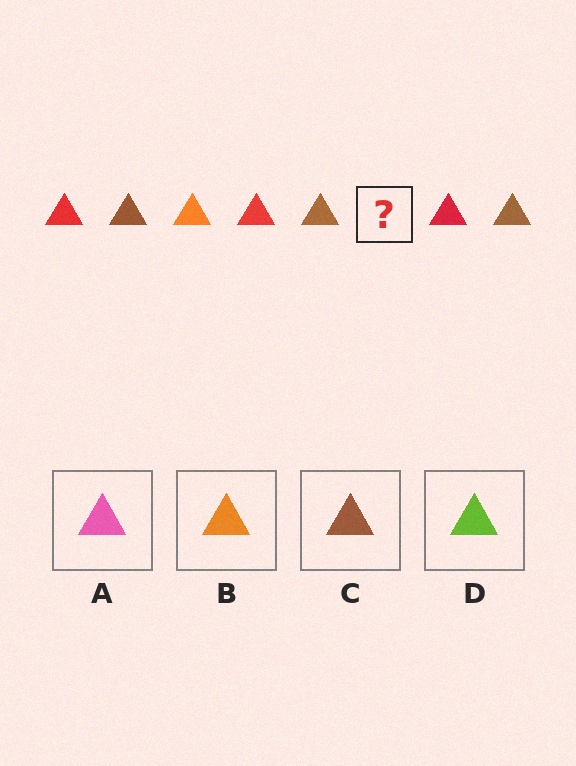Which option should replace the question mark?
Option B.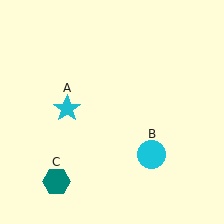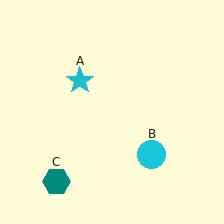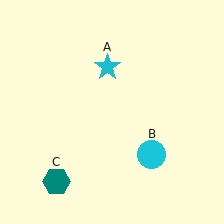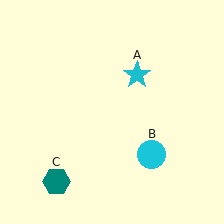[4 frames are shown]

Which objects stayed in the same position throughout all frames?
Cyan circle (object B) and teal hexagon (object C) remained stationary.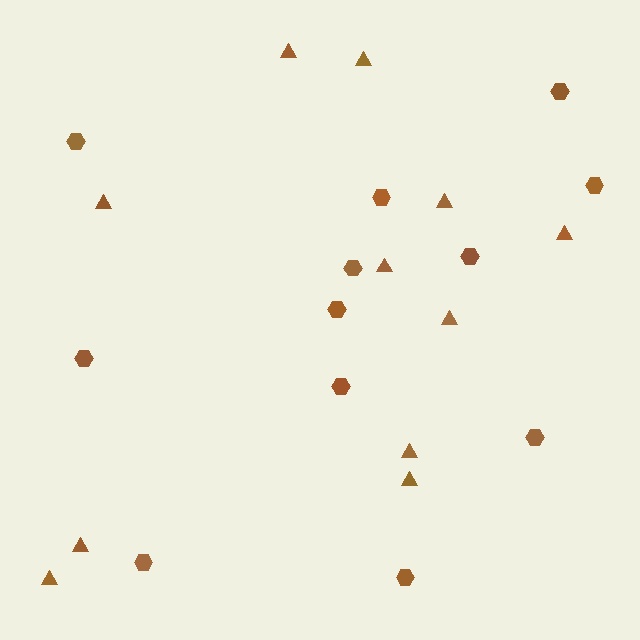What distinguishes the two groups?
There are 2 groups: one group of hexagons (12) and one group of triangles (11).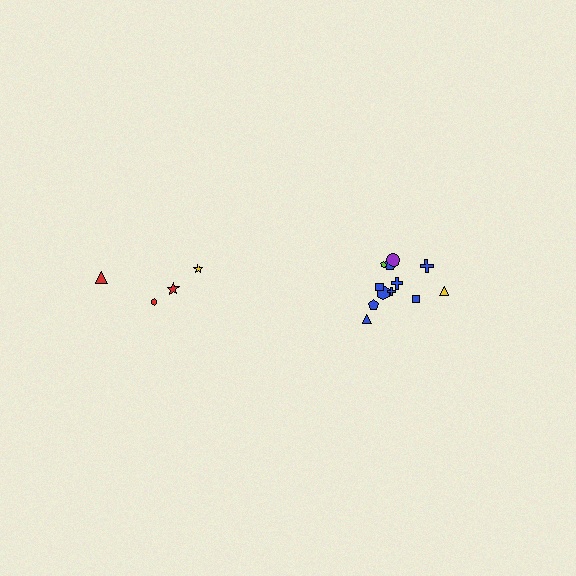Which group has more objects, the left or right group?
The right group.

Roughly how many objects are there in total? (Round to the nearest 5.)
Roughly 15 objects in total.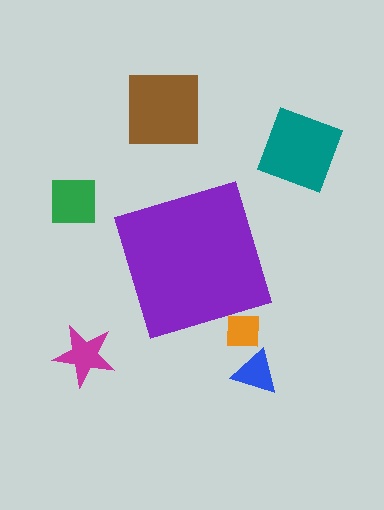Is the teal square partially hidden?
No, the teal square is fully visible.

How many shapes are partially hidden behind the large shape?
1 shape is partially hidden.